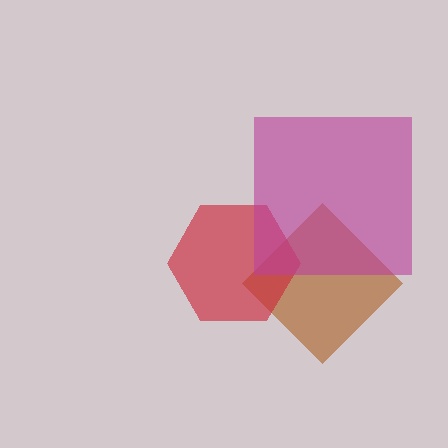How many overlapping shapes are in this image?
There are 3 overlapping shapes in the image.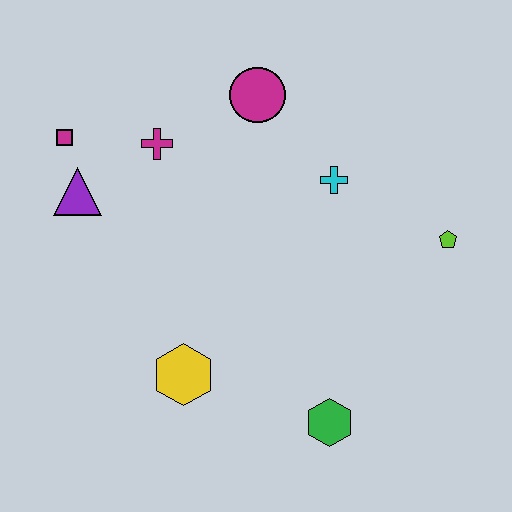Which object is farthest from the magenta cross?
The green hexagon is farthest from the magenta cross.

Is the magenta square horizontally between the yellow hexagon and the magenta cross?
No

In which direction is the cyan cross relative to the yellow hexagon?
The cyan cross is above the yellow hexagon.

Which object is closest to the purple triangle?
The magenta square is closest to the purple triangle.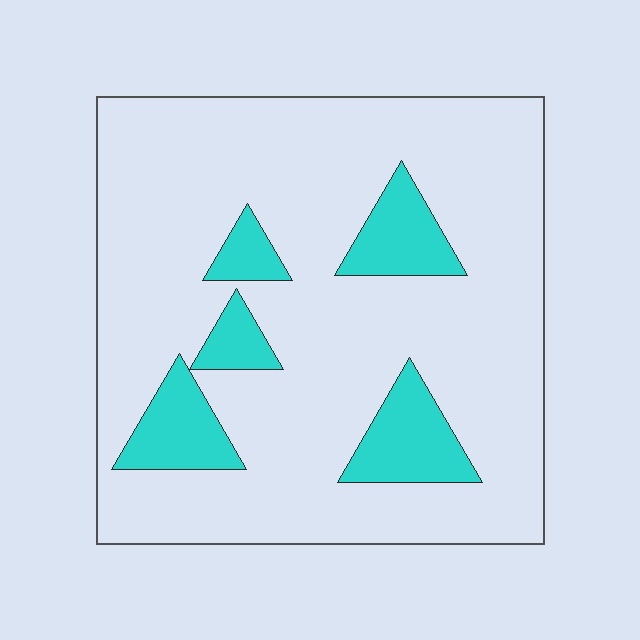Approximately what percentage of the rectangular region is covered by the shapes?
Approximately 15%.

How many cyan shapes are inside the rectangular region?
5.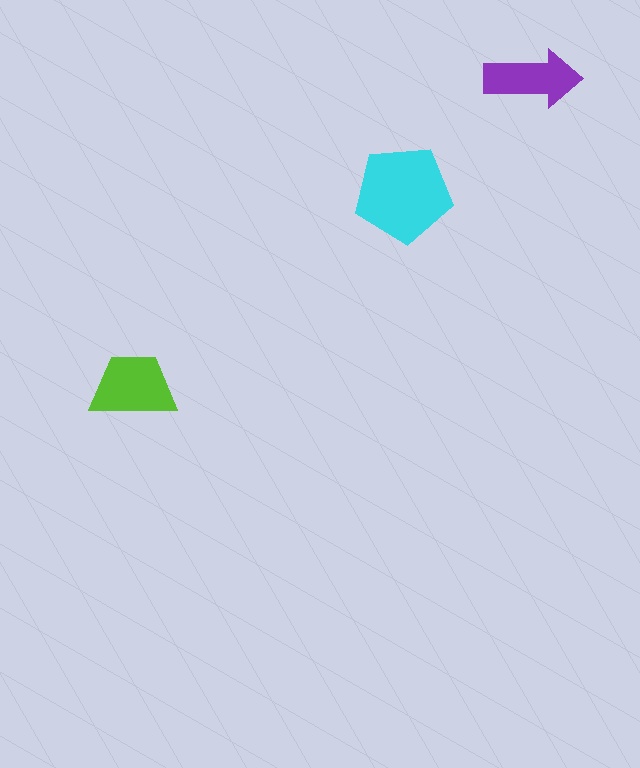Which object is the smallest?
The purple arrow.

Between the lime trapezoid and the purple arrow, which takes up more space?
The lime trapezoid.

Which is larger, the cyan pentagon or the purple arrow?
The cyan pentagon.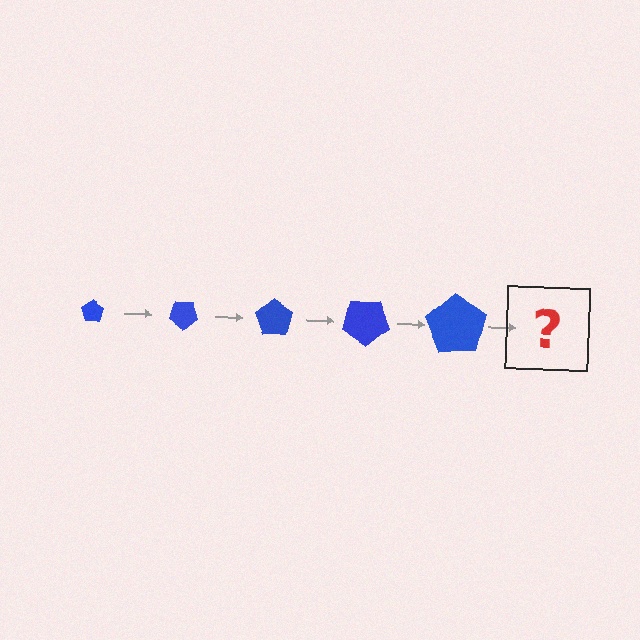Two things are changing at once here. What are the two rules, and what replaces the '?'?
The two rules are that the pentagon grows larger each step and it rotates 35 degrees each step. The '?' should be a pentagon, larger than the previous one and rotated 175 degrees from the start.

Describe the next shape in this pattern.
It should be a pentagon, larger than the previous one and rotated 175 degrees from the start.